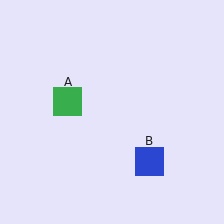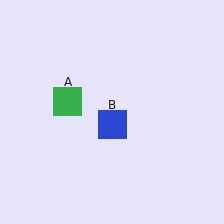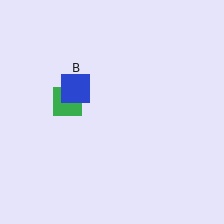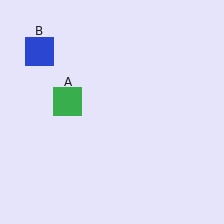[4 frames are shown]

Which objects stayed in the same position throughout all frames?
Green square (object A) remained stationary.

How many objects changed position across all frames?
1 object changed position: blue square (object B).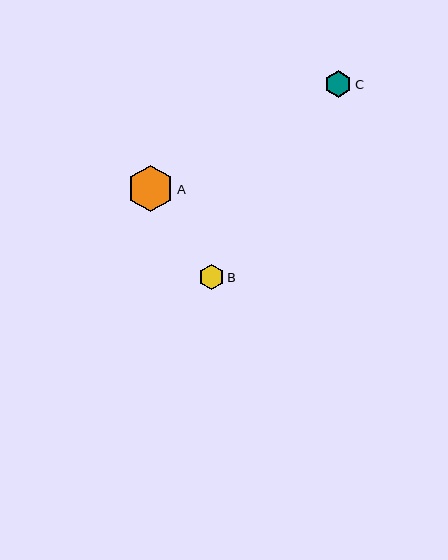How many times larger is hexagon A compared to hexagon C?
Hexagon A is approximately 1.8 times the size of hexagon C.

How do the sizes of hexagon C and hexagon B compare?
Hexagon C and hexagon B are approximately the same size.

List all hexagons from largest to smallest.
From largest to smallest: A, C, B.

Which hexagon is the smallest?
Hexagon B is the smallest with a size of approximately 25 pixels.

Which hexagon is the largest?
Hexagon A is the largest with a size of approximately 46 pixels.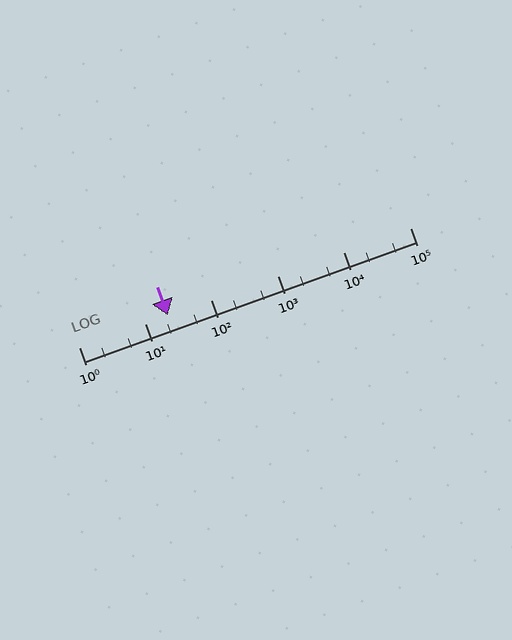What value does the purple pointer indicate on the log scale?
The pointer indicates approximately 22.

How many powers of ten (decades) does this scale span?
The scale spans 5 decades, from 1 to 100000.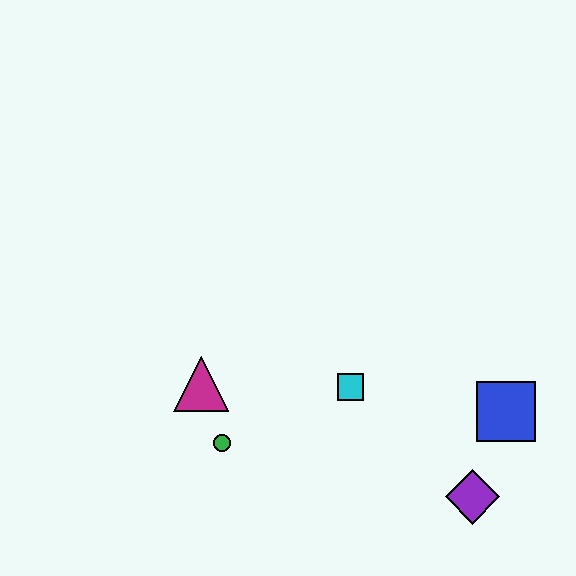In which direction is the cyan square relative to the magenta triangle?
The cyan square is to the right of the magenta triangle.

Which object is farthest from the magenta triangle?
The blue square is farthest from the magenta triangle.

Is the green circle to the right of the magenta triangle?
Yes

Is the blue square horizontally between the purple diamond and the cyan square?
No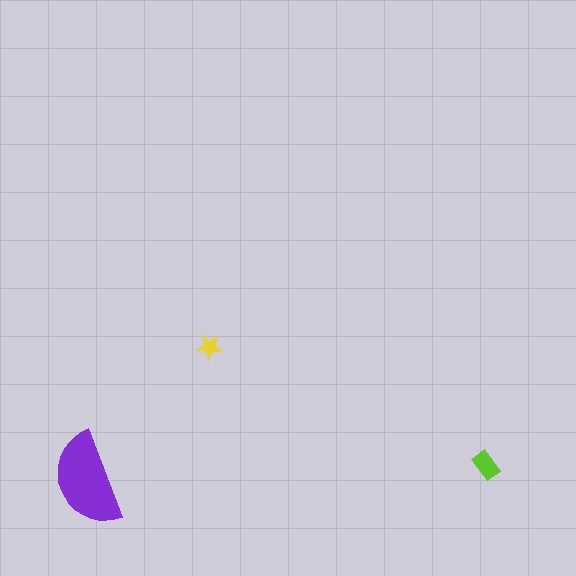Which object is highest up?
The yellow star is topmost.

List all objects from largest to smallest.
The purple semicircle, the lime rectangle, the yellow star.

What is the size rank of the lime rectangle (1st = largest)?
2nd.